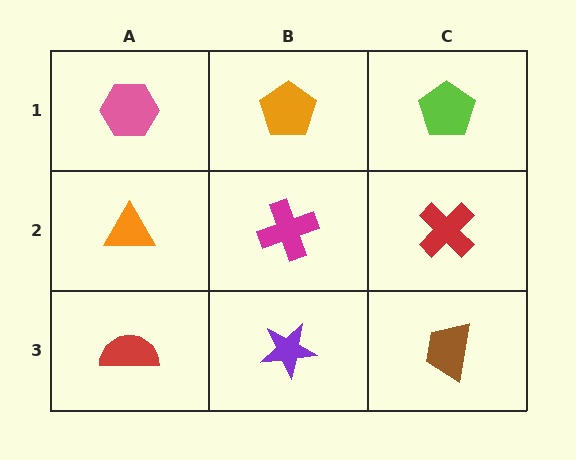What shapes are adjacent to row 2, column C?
A lime pentagon (row 1, column C), a brown trapezoid (row 3, column C), a magenta cross (row 2, column B).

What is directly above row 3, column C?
A red cross.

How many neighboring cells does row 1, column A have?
2.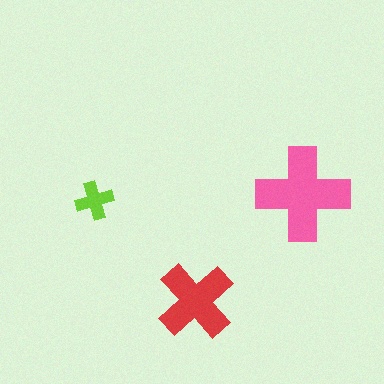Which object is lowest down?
The red cross is bottommost.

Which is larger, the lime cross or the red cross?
The red one.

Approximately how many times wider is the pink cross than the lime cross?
About 2.5 times wider.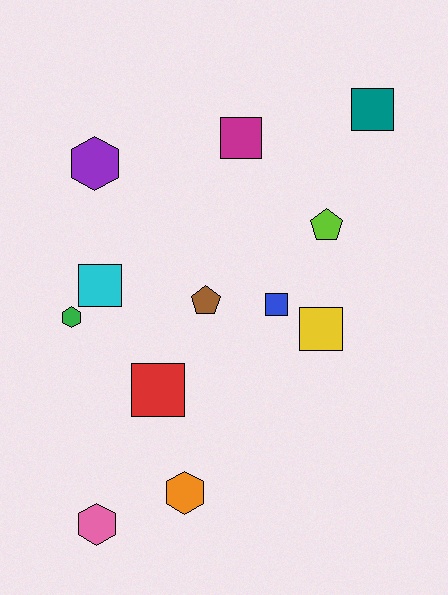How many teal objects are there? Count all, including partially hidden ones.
There is 1 teal object.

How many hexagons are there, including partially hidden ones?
There are 4 hexagons.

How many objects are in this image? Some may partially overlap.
There are 12 objects.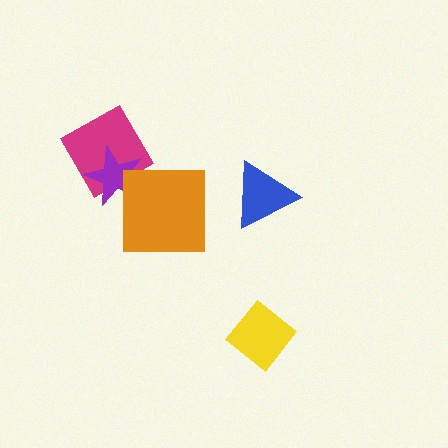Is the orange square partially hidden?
No, no other shape covers it.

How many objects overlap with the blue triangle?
0 objects overlap with the blue triangle.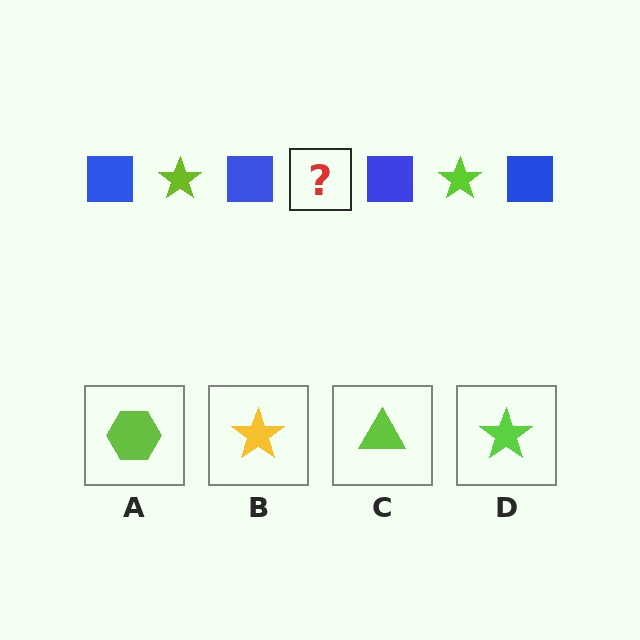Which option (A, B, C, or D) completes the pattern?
D.